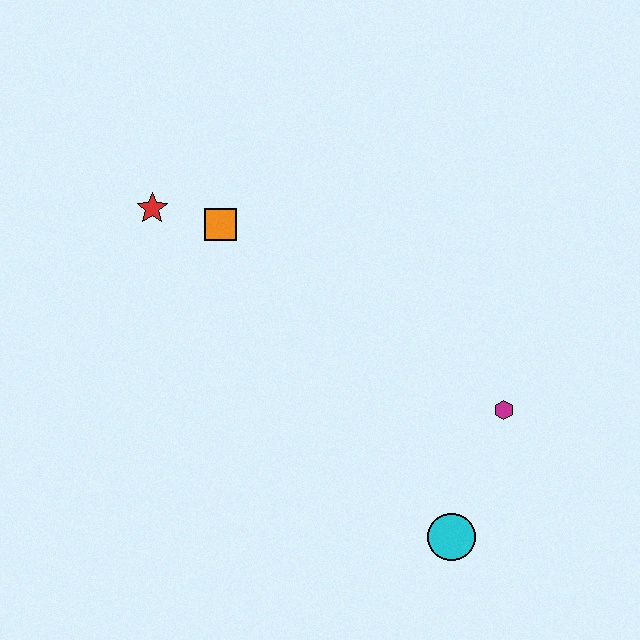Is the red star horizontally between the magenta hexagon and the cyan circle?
No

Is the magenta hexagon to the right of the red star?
Yes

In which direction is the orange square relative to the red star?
The orange square is to the right of the red star.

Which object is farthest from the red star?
The cyan circle is farthest from the red star.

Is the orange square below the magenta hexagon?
No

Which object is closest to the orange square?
The red star is closest to the orange square.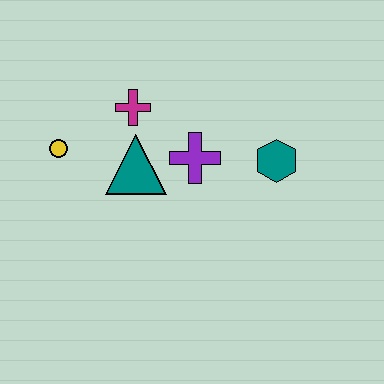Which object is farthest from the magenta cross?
The teal hexagon is farthest from the magenta cross.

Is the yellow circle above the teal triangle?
Yes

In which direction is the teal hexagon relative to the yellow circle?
The teal hexagon is to the right of the yellow circle.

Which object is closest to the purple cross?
The teal triangle is closest to the purple cross.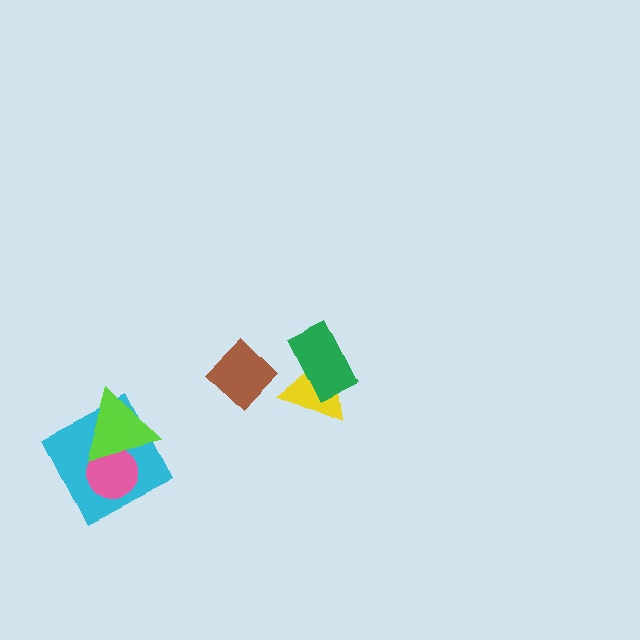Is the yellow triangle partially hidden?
Yes, it is partially covered by another shape.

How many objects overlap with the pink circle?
2 objects overlap with the pink circle.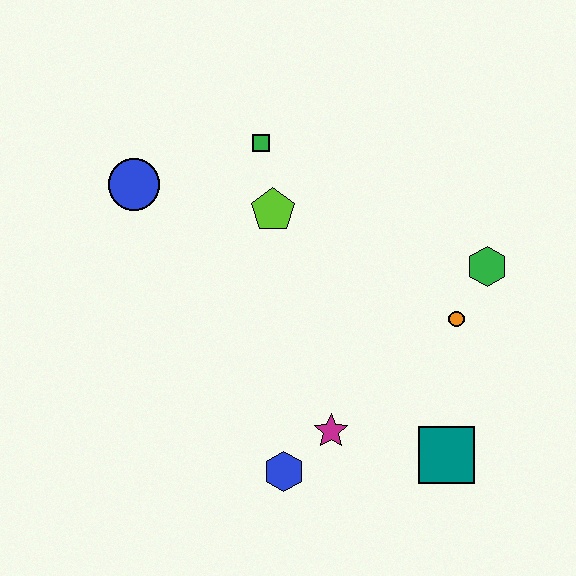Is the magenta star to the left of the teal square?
Yes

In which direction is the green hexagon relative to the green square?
The green hexagon is to the right of the green square.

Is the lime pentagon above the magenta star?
Yes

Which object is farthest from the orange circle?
The blue circle is farthest from the orange circle.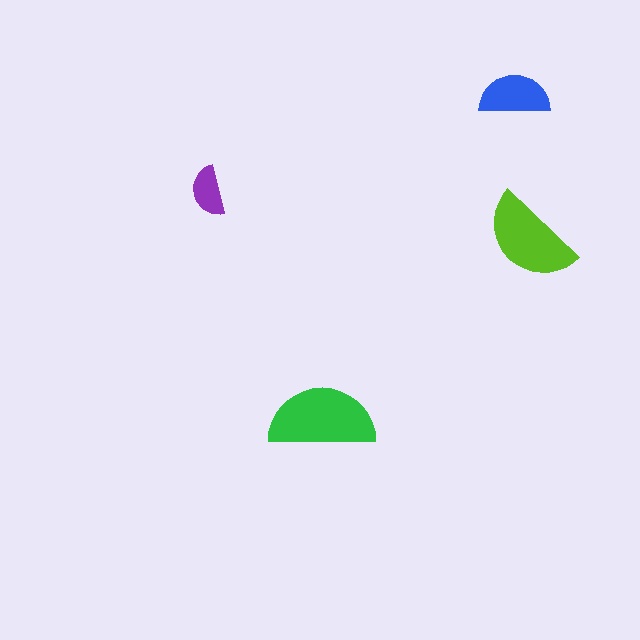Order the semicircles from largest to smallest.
the green one, the lime one, the blue one, the purple one.